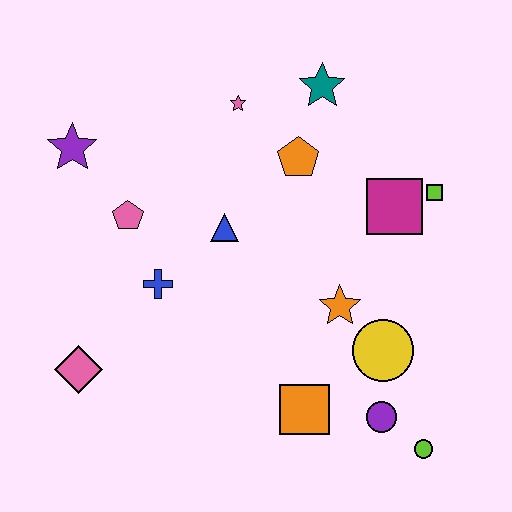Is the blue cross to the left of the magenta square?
Yes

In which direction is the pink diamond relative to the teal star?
The pink diamond is below the teal star.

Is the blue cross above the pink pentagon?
No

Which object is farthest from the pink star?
The lime circle is farthest from the pink star.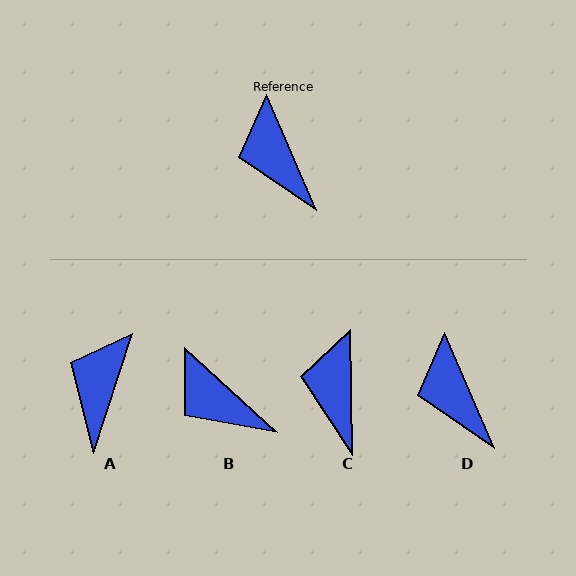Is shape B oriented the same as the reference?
No, it is off by about 24 degrees.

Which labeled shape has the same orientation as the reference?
D.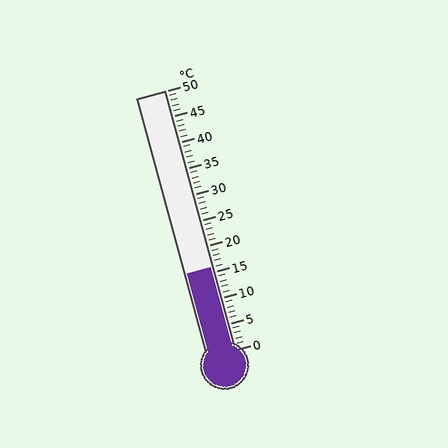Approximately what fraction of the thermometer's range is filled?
The thermometer is filled to approximately 30% of its range.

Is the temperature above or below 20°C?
The temperature is below 20°C.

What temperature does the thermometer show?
The thermometer shows approximately 16°C.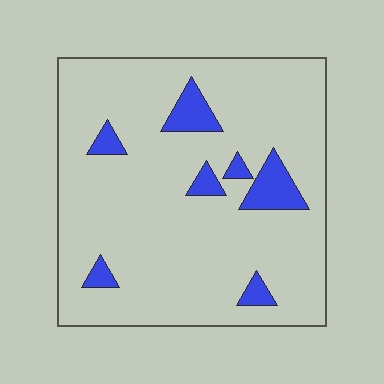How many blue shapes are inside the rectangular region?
7.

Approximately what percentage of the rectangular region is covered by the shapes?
Approximately 10%.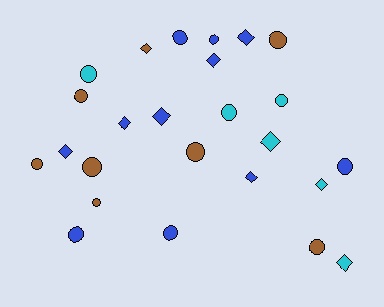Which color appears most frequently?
Blue, with 11 objects.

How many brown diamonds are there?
There is 1 brown diamond.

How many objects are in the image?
There are 25 objects.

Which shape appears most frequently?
Circle, with 15 objects.